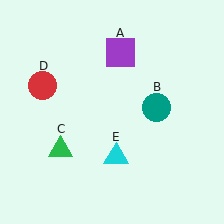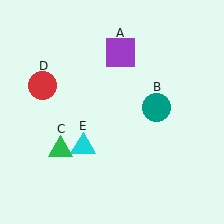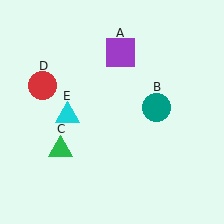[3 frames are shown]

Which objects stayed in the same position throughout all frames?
Purple square (object A) and teal circle (object B) and green triangle (object C) and red circle (object D) remained stationary.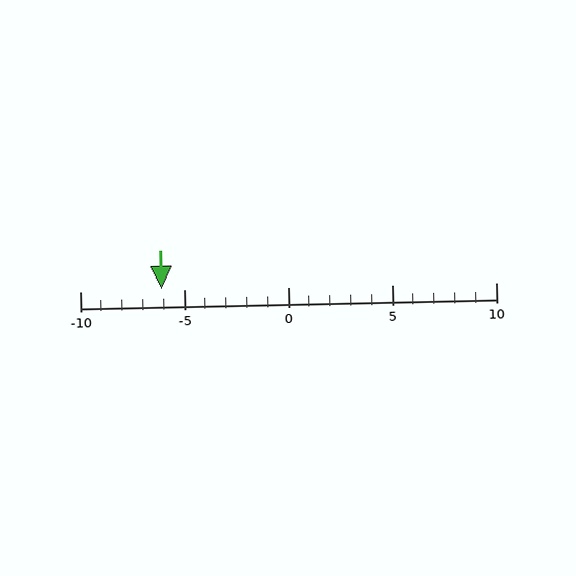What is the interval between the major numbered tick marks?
The major tick marks are spaced 5 units apart.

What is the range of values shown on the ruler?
The ruler shows values from -10 to 10.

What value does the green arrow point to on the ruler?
The green arrow points to approximately -6.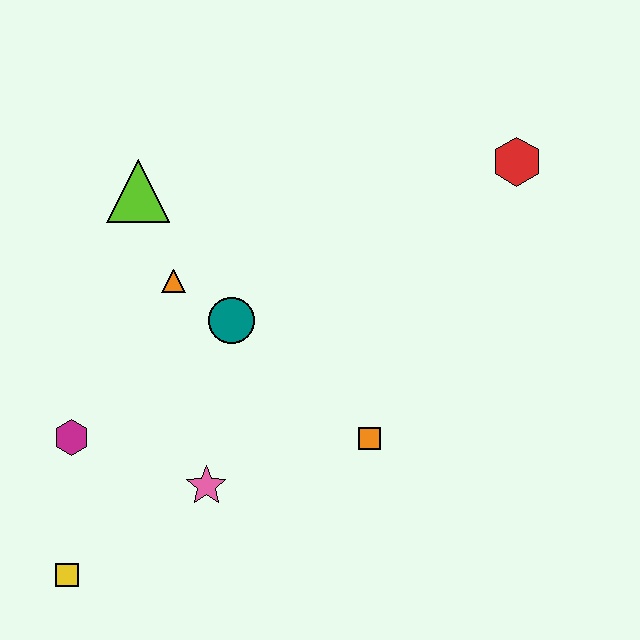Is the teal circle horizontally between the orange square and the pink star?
Yes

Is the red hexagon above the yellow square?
Yes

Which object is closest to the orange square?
The pink star is closest to the orange square.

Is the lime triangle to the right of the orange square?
No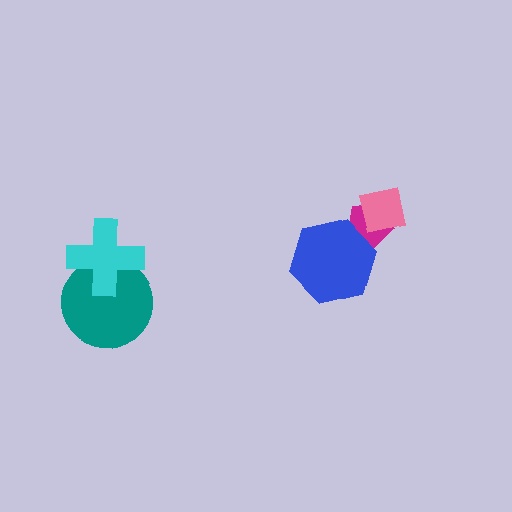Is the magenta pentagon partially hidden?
Yes, it is partially covered by another shape.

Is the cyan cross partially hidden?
No, no other shape covers it.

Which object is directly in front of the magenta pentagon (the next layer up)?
The pink square is directly in front of the magenta pentagon.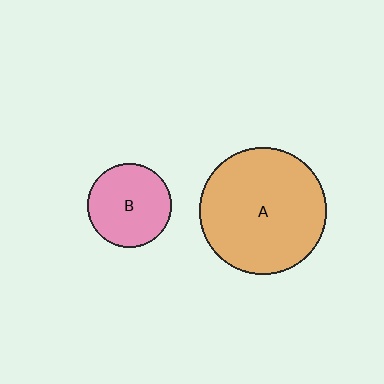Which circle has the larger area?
Circle A (orange).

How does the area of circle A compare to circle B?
Approximately 2.3 times.